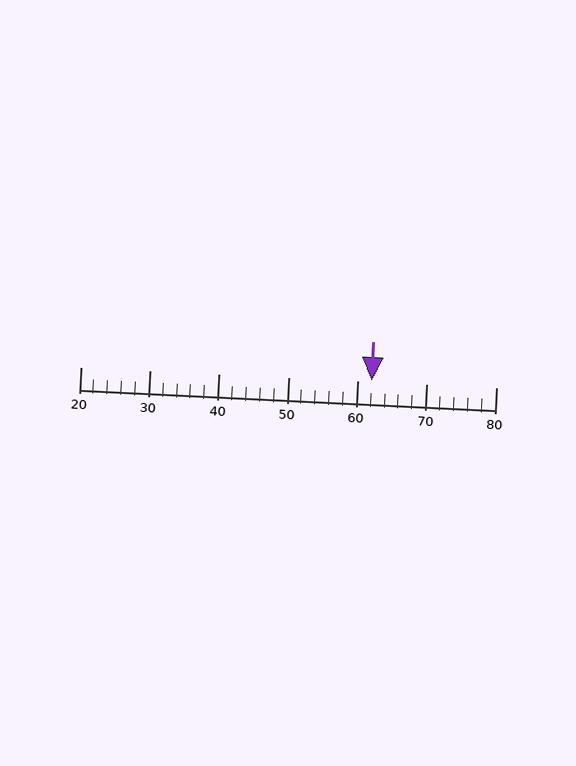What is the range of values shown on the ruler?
The ruler shows values from 20 to 80.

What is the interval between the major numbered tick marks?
The major tick marks are spaced 10 units apart.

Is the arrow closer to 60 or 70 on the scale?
The arrow is closer to 60.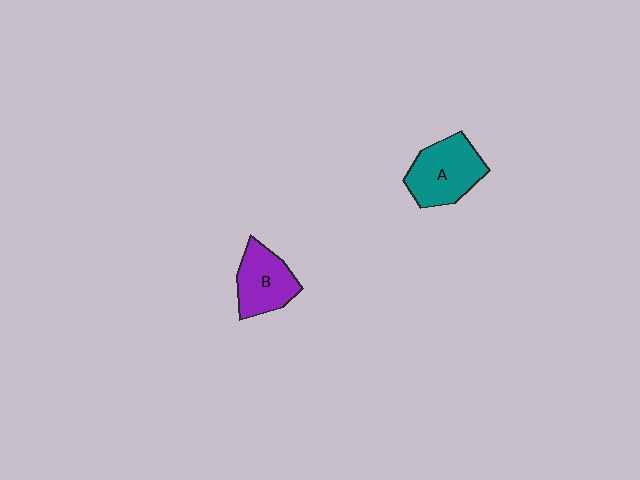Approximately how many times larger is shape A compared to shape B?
Approximately 1.2 times.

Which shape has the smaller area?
Shape B (purple).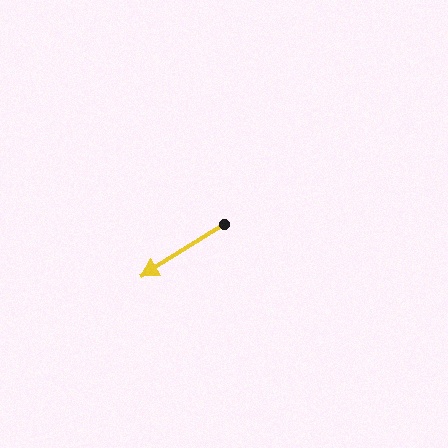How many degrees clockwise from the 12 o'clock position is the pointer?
Approximately 238 degrees.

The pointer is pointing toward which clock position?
Roughly 8 o'clock.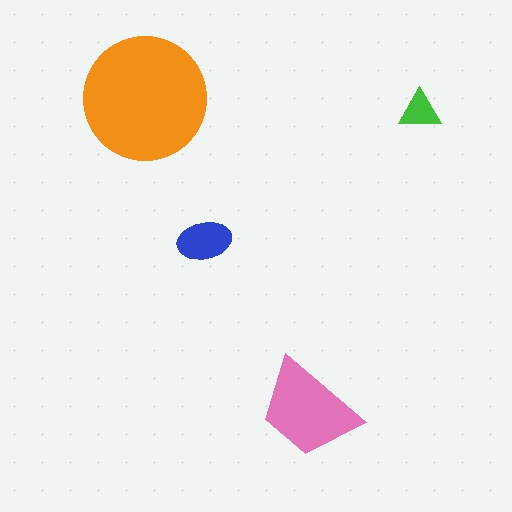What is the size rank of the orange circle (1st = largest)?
1st.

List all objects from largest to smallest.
The orange circle, the pink trapezoid, the blue ellipse, the green triangle.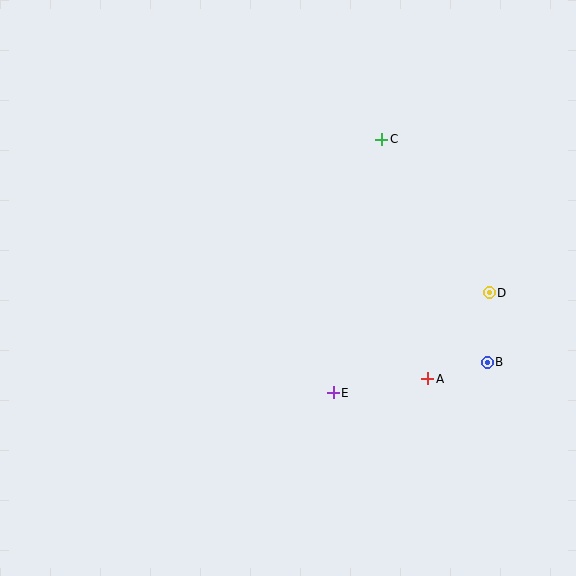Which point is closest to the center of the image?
Point E at (333, 393) is closest to the center.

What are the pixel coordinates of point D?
Point D is at (489, 293).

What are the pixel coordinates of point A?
Point A is at (428, 379).